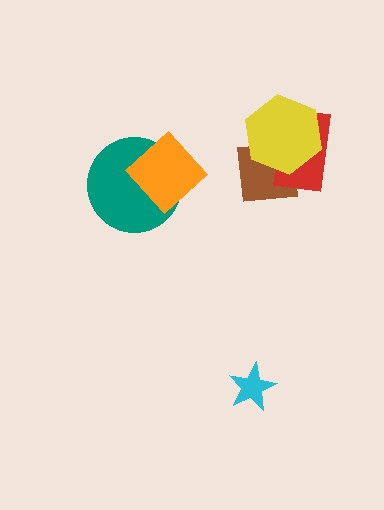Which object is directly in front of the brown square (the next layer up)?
The red rectangle is directly in front of the brown square.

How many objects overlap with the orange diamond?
1 object overlaps with the orange diamond.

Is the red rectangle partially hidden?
Yes, it is partially covered by another shape.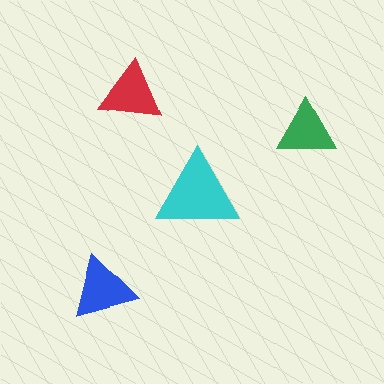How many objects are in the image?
There are 4 objects in the image.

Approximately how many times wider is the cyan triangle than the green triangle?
About 1.5 times wider.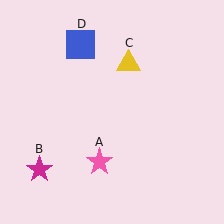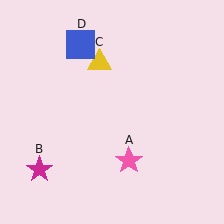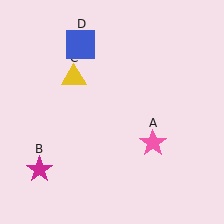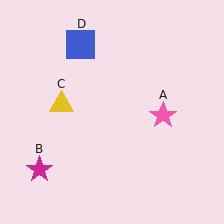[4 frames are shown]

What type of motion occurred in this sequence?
The pink star (object A), yellow triangle (object C) rotated counterclockwise around the center of the scene.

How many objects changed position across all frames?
2 objects changed position: pink star (object A), yellow triangle (object C).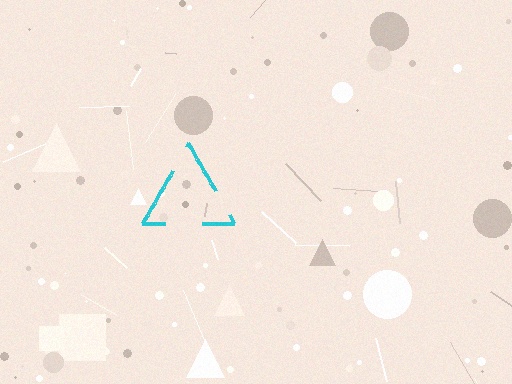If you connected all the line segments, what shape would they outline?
They would outline a triangle.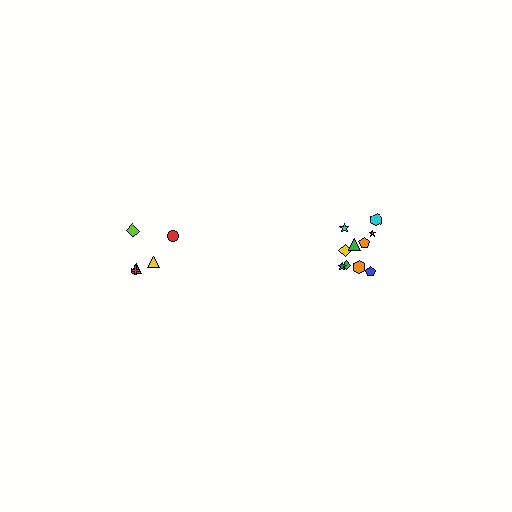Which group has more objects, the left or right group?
The right group.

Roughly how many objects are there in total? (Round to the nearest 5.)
Roughly 15 objects in total.